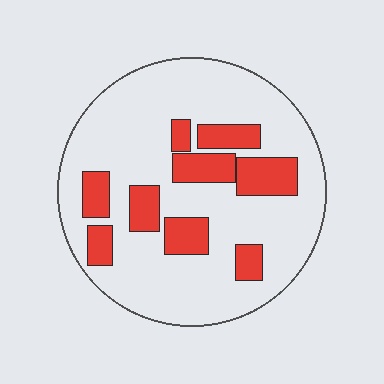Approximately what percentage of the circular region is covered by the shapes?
Approximately 25%.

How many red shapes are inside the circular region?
9.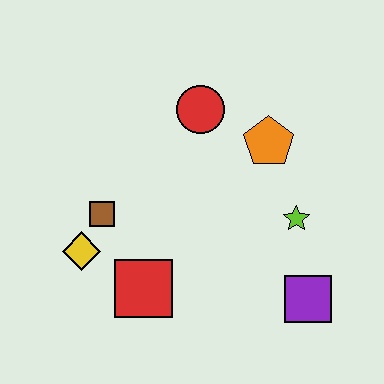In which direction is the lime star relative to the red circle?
The lime star is below the red circle.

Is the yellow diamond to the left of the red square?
Yes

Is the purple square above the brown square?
No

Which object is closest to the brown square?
The yellow diamond is closest to the brown square.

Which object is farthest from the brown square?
The purple square is farthest from the brown square.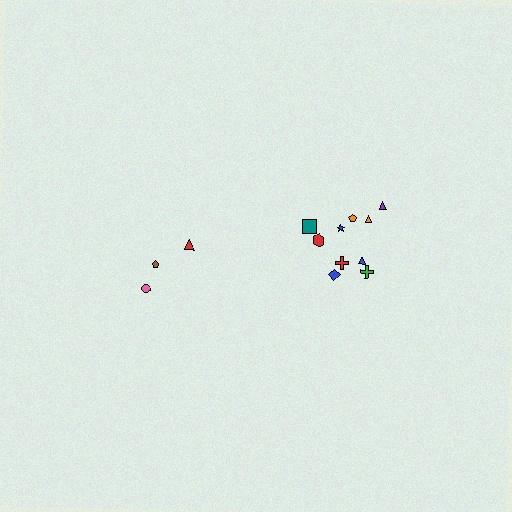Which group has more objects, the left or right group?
The right group.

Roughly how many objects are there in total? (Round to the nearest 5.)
Roughly 15 objects in total.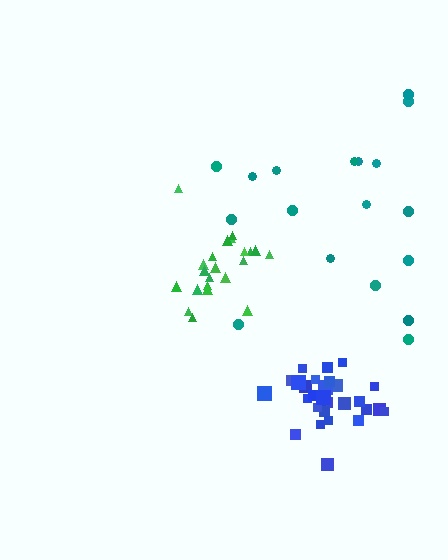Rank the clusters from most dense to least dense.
blue, green, teal.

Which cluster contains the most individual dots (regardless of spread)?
Blue (30).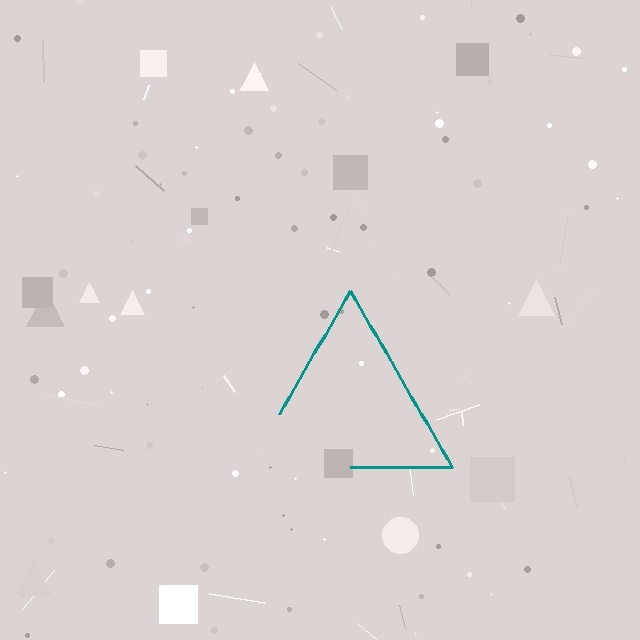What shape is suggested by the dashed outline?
The dashed outline suggests a triangle.